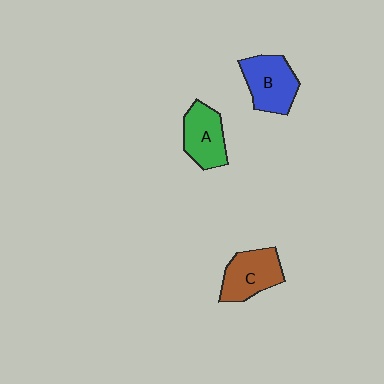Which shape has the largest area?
Shape B (blue).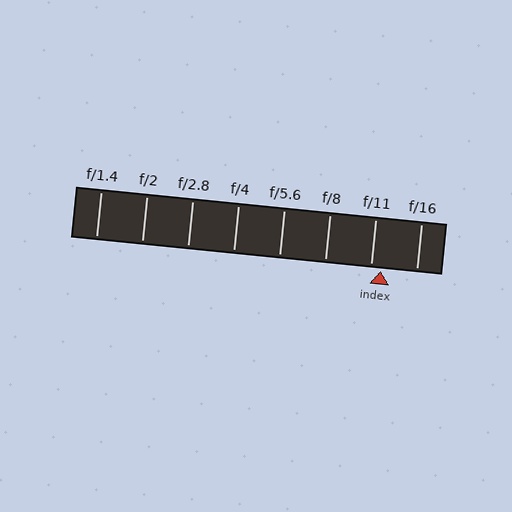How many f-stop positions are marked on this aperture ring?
There are 8 f-stop positions marked.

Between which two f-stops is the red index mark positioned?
The index mark is between f/11 and f/16.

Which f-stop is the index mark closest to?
The index mark is closest to f/11.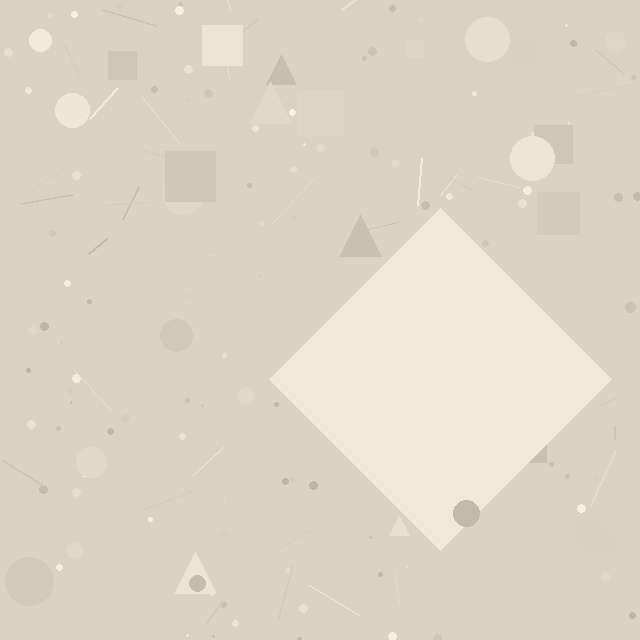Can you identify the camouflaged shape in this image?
The camouflaged shape is a diamond.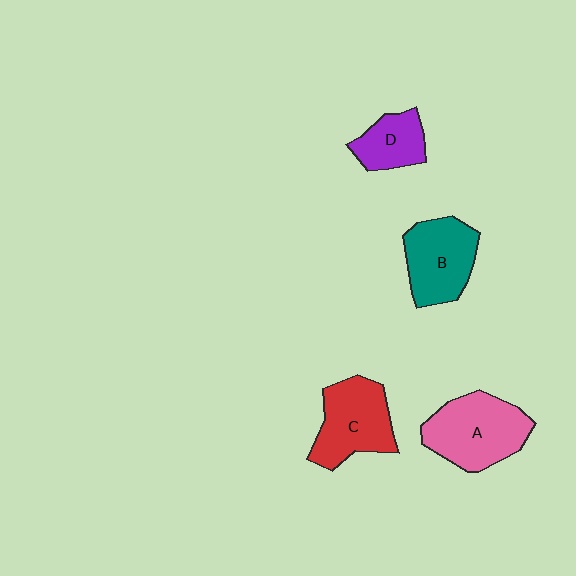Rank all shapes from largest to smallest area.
From largest to smallest: A (pink), C (red), B (teal), D (purple).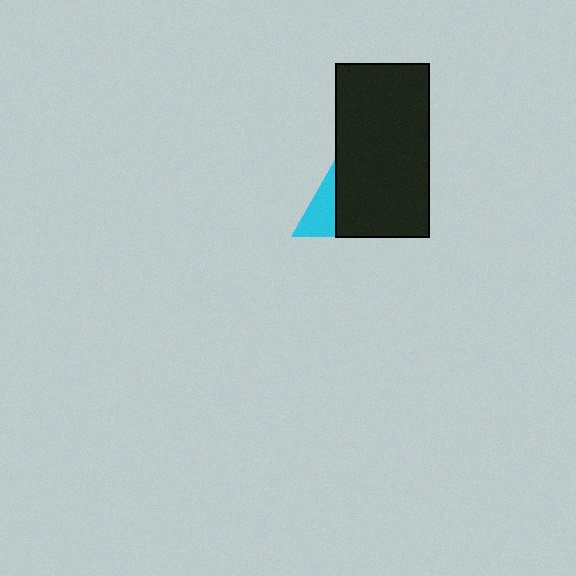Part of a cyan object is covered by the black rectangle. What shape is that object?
It is a triangle.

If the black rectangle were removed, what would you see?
You would see the complete cyan triangle.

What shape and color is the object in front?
The object in front is a black rectangle.